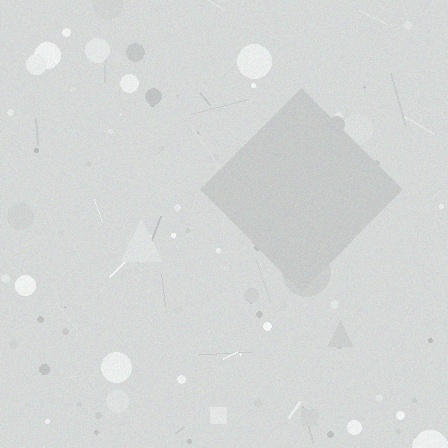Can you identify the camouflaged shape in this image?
The camouflaged shape is a diamond.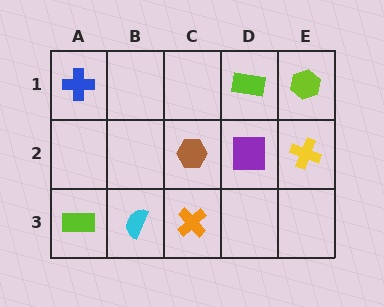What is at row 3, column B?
A cyan semicircle.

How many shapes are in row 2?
3 shapes.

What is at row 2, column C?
A brown hexagon.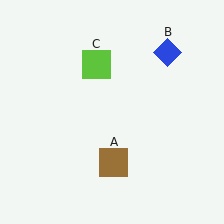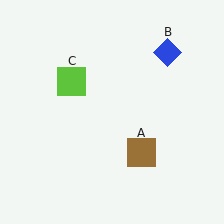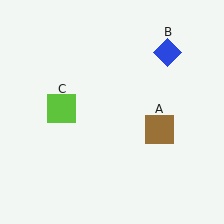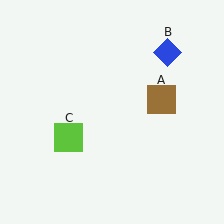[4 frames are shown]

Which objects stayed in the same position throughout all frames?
Blue diamond (object B) remained stationary.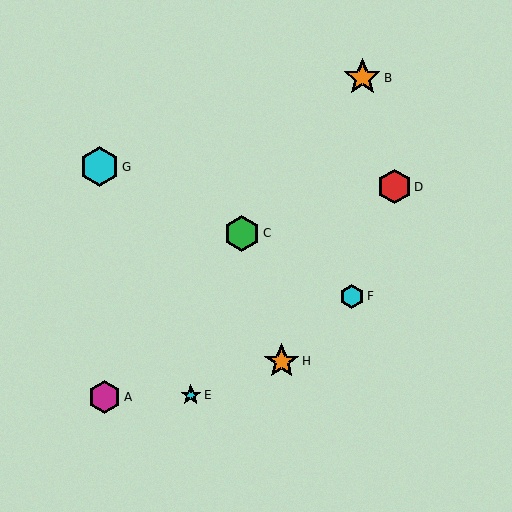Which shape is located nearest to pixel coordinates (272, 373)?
The orange star (labeled H) at (282, 361) is nearest to that location.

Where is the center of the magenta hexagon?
The center of the magenta hexagon is at (105, 397).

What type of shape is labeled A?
Shape A is a magenta hexagon.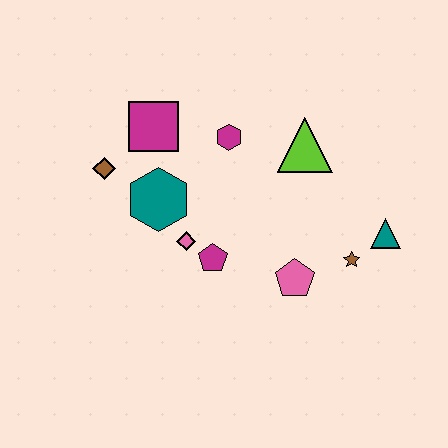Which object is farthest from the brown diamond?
The teal triangle is farthest from the brown diamond.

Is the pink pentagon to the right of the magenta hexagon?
Yes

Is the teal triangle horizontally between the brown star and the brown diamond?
No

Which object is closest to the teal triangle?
The brown star is closest to the teal triangle.